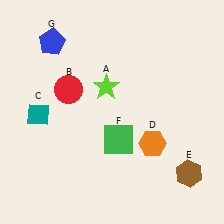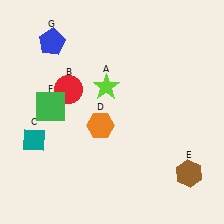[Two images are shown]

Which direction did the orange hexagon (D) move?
The orange hexagon (D) moved left.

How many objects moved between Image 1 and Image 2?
3 objects moved between the two images.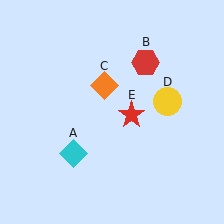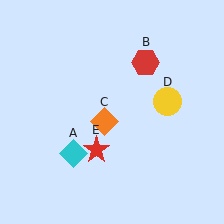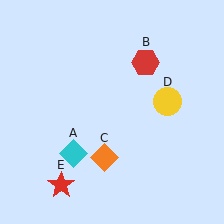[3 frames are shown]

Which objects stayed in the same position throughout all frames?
Cyan diamond (object A) and red hexagon (object B) and yellow circle (object D) remained stationary.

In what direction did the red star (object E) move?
The red star (object E) moved down and to the left.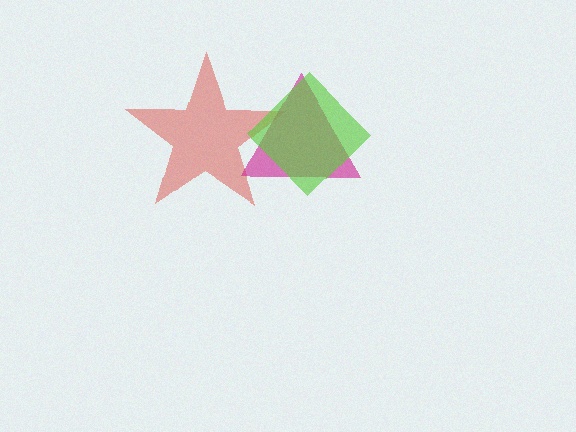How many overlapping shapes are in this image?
There are 3 overlapping shapes in the image.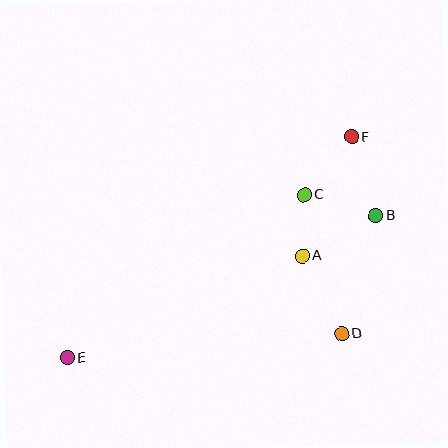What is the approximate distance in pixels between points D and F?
The distance between D and F is approximately 197 pixels.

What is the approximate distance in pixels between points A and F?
The distance between A and F is approximately 129 pixels.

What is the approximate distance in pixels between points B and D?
The distance between B and D is approximately 123 pixels.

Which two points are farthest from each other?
Points E and F are farthest from each other.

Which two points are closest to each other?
Points A and C are closest to each other.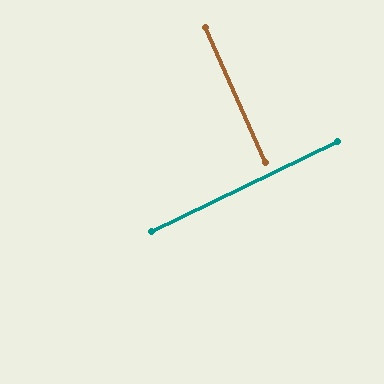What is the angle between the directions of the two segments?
Approximately 88 degrees.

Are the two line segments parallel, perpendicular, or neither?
Perpendicular — they meet at approximately 88°.